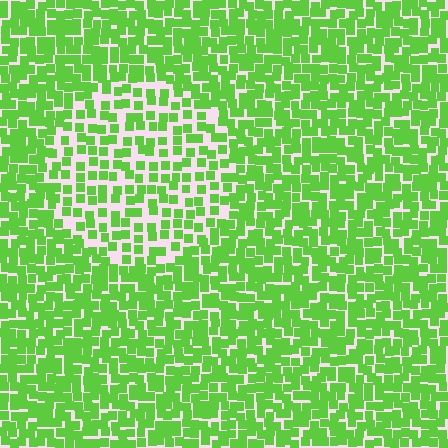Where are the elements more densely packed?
The elements are more densely packed outside the circle boundary.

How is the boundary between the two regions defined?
The boundary is defined by a change in element density (approximately 1.8x ratio). All elements are the same color, size, and shape.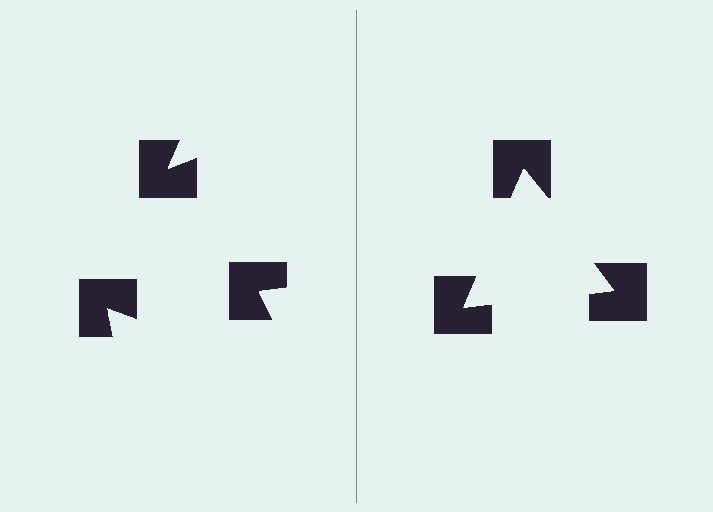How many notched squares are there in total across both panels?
6 — 3 on each side.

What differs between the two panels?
The notched squares are positioned identically on both sides; only the wedge orientations differ. On the right they align to a triangle; on the left they are misaligned.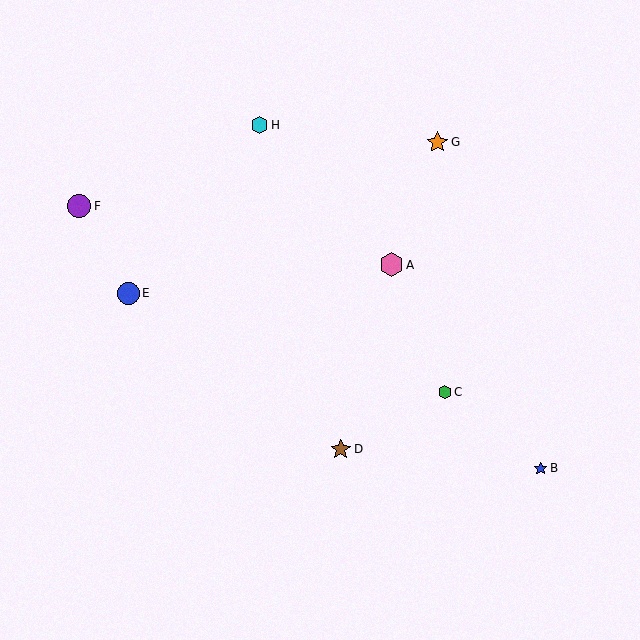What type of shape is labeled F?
Shape F is a purple circle.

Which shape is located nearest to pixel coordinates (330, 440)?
The brown star (labeled D) at (341, 449) is nearest to that location.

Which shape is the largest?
The pink hexagon (labeled A) is the largest.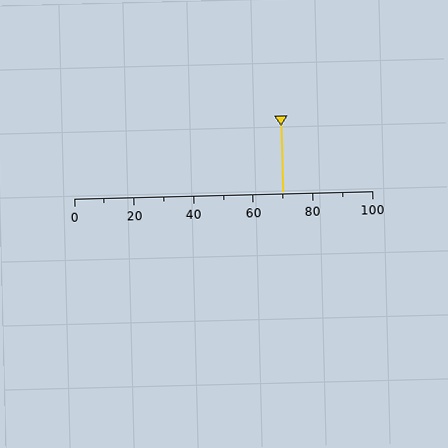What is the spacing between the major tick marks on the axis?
The major ticks are spaced 20 apart.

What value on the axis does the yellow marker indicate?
The marker indicates approximately 70.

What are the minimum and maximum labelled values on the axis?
The axis runs from 0 to 100.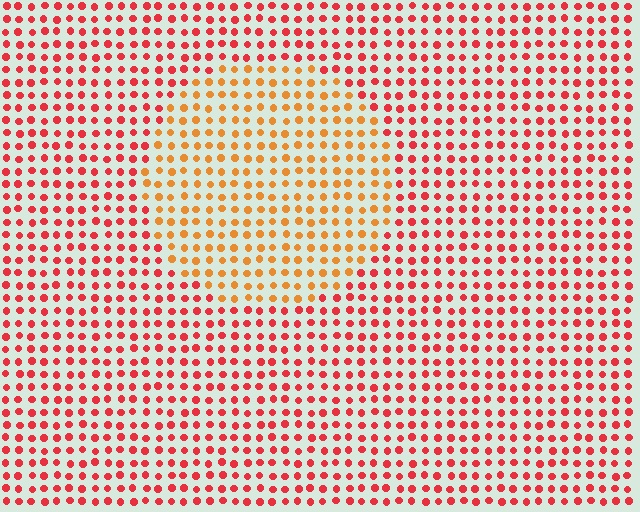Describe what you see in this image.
The image is filled with small red elements in a uniform arrangement. A circle-shaped region is visible where the elements are tinted to a slightly different hue, forming a subtle color boundary.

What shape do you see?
I see a circle.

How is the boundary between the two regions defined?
The boundary is defined purely by a slight shift in hue (about 35 degrees). Spacing, size, and orientation are identical on both sides.